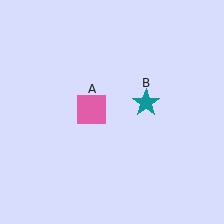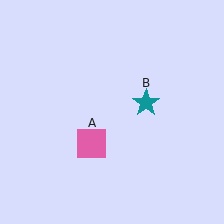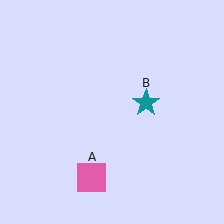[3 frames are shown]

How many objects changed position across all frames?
1 object changed position: pink square (object A).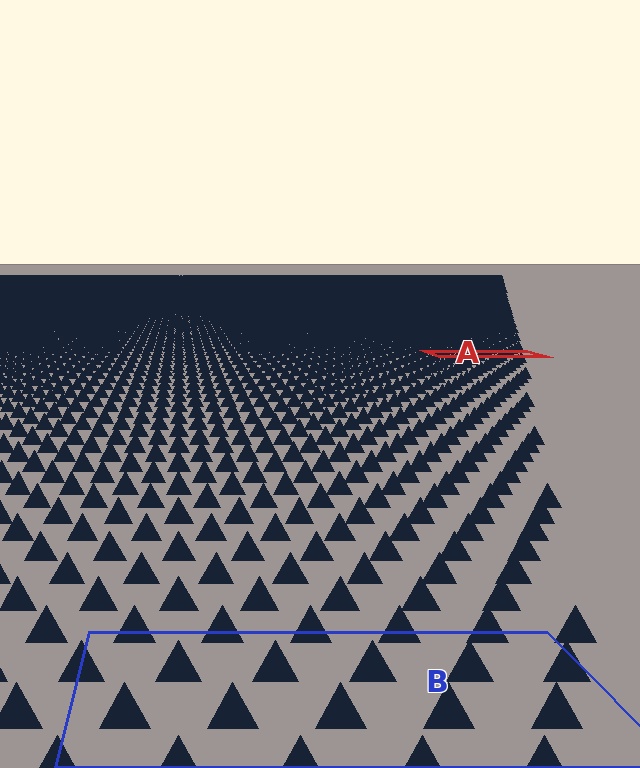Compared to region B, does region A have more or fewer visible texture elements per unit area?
Region A has more texture elements per unit area — they are packed more densely because it is farther away.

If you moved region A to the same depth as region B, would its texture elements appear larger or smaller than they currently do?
They would appear larger. At a closer depth, the same texture elements are projected at a bigger on-screen size.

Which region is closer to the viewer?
Region B is closer. The texture elements there are larger and more spread out.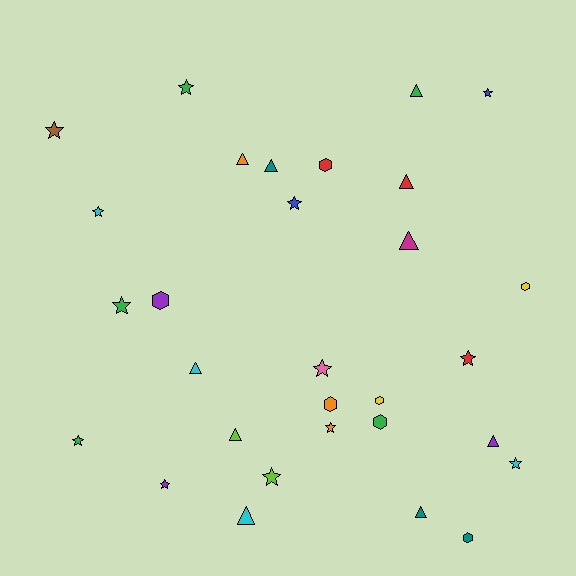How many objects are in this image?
There are 30 objects.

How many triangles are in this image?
There are 10 triangles.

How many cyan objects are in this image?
There are 4 cyan objects.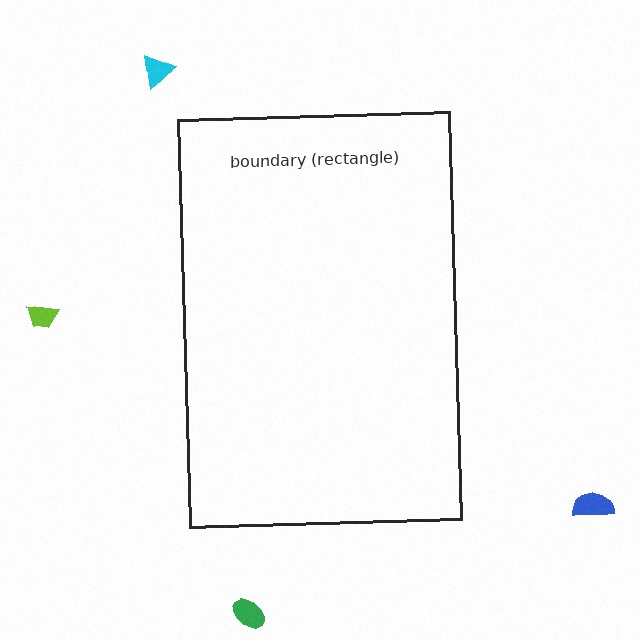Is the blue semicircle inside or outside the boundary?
Outside.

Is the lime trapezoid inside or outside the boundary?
Outside.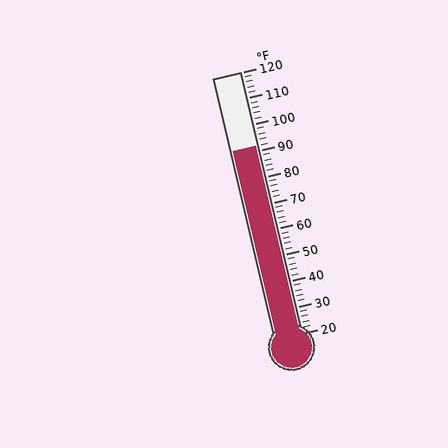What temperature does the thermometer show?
The thermometer shows approximately 92°F.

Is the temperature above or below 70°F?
The temperature is above 70°F.